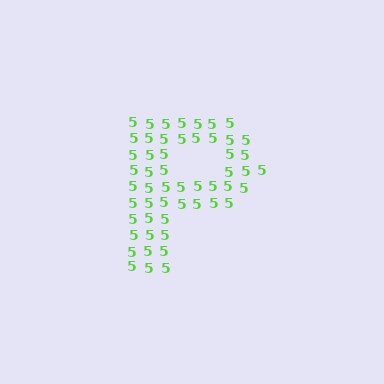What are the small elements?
The small elements are digit 5's.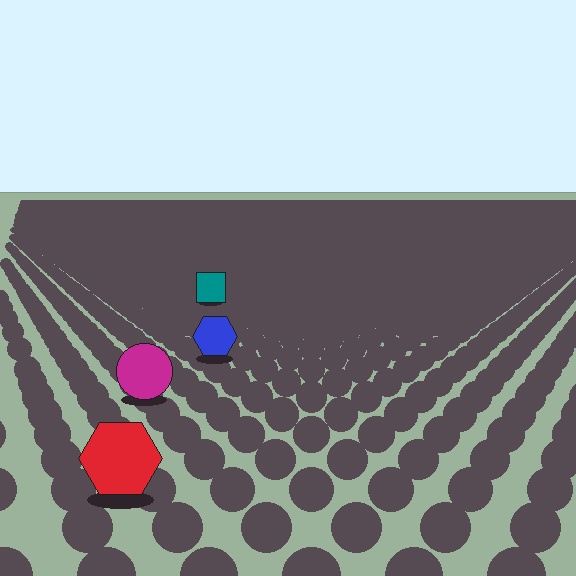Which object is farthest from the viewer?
The teal square is farthest from the viewer. It appears smaller and the ground texture around it is denser.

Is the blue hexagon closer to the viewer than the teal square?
Yes. The blue hexagon is closer — you can tell from the texture gradient: the ground texture is coarser near it.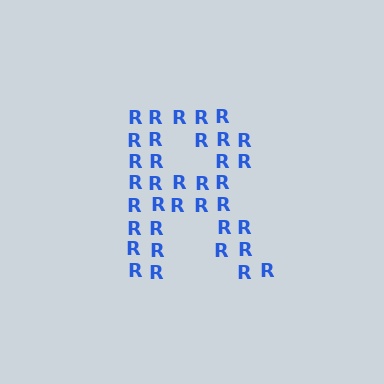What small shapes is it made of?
It is made of small letter R's.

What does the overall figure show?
The overall figure shows the letter R.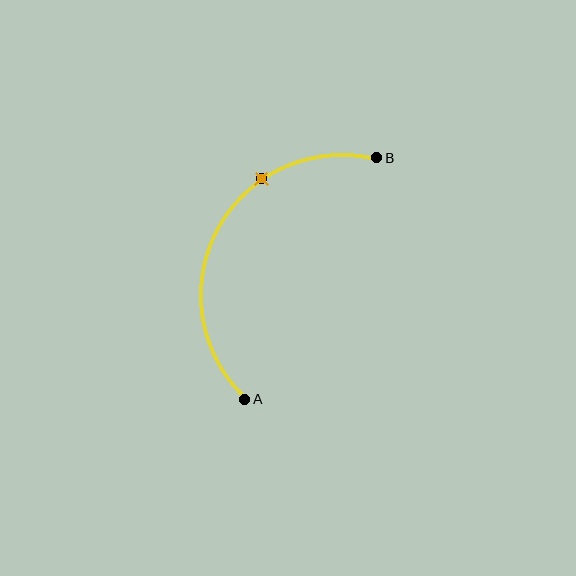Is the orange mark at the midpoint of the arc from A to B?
No. The orange mark lies on the arc but is closer to endpoint B. The arc midpoint would be at the point on the curve equidistant along the arc from both A and B.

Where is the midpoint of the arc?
The arc midpoint is the point on the curve farthest from the straight line joining A and B. It sits to the left of that line.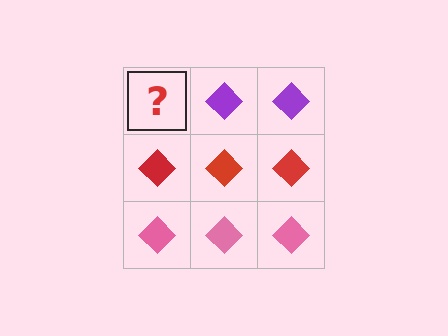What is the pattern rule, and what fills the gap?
The rule is that each row has a consistent color. The gap should be filled with a purple diamond.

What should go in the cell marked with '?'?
The missing cell should contain a purple diamond.